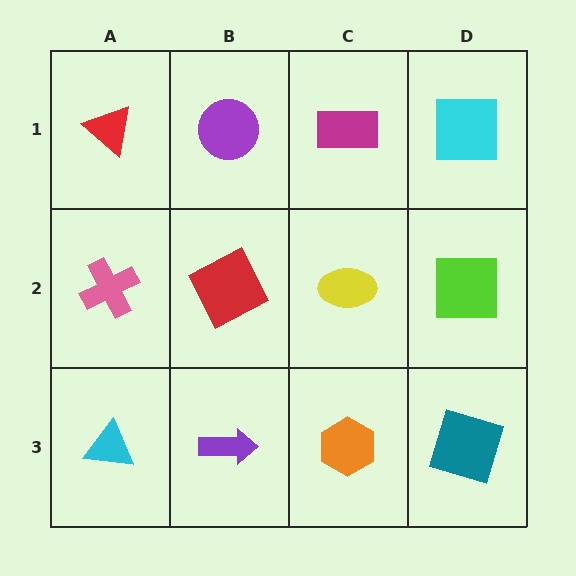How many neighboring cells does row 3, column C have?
3.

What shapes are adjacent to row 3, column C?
A yellow ellipse (row 2, column C), a purple arrow (row 3, column B), a teal square (row 3, column D).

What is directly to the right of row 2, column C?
A lime square.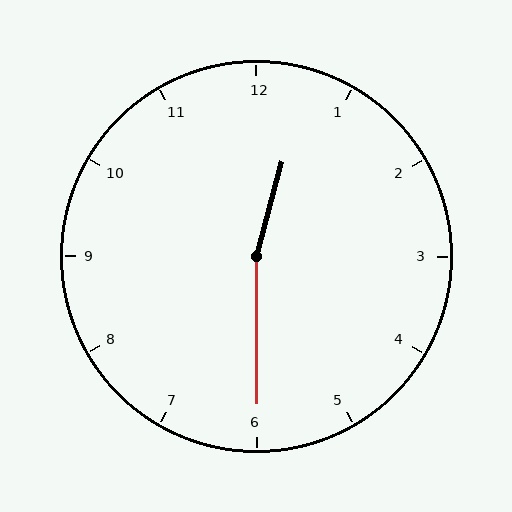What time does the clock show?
12:30.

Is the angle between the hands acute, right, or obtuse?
It is obtuse.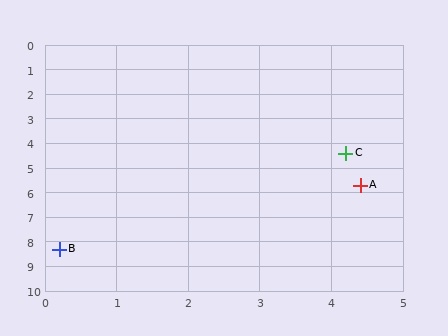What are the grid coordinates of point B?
Point B is at approximately (0.2, 8.3).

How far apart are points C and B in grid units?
Points C and B are about 5.6 grid units apart.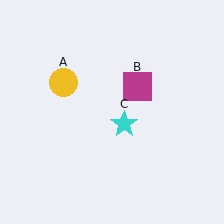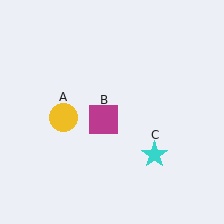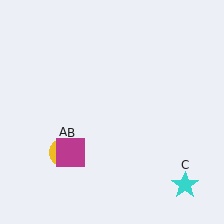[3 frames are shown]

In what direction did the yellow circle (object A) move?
The yellow circle (object A) moved down.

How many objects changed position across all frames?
3 objects changed position: yellow circle (object A), magenta square (object B), cyan star (object C).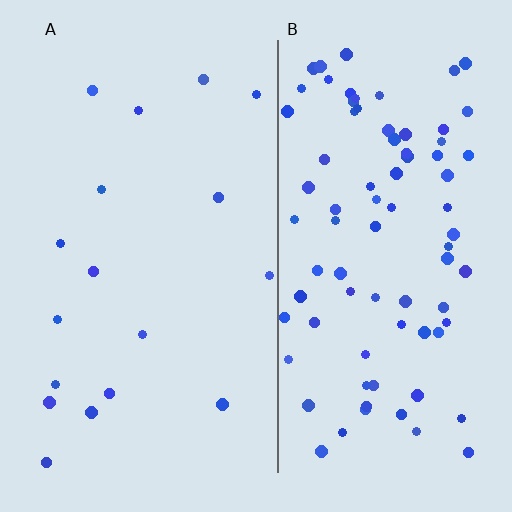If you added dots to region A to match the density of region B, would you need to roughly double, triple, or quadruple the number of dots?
Approximately quadruple.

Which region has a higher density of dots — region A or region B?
B (the right).